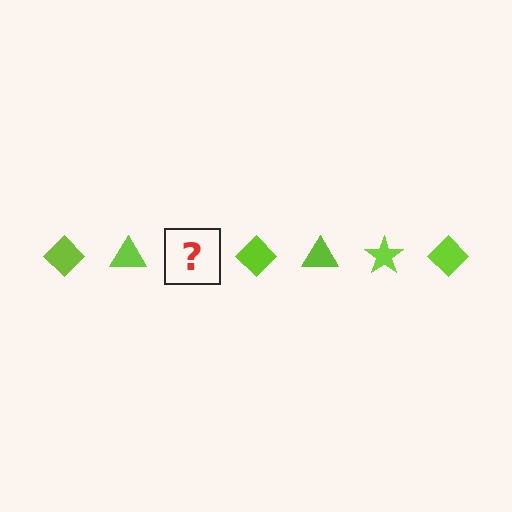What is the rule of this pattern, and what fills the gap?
The rule is that the pattern cycles through diamond, triangle, star shapes in lime. The gap should be filled with a lime star.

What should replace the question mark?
The question mark should be replaced with a lime star.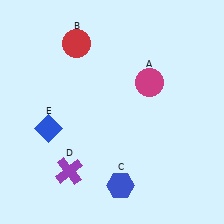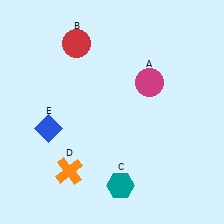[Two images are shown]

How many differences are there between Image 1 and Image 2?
There are 2 differences between the two images.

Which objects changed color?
C changed from blue to teal. D changed from purple to orange.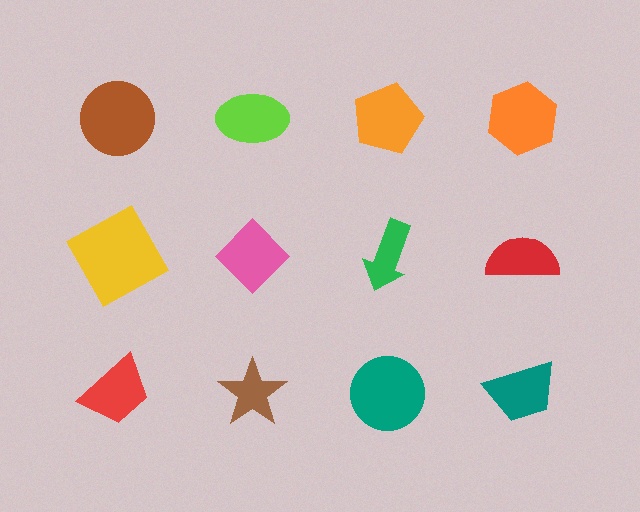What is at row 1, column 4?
An orange hexagon.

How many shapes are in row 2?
4 shapes.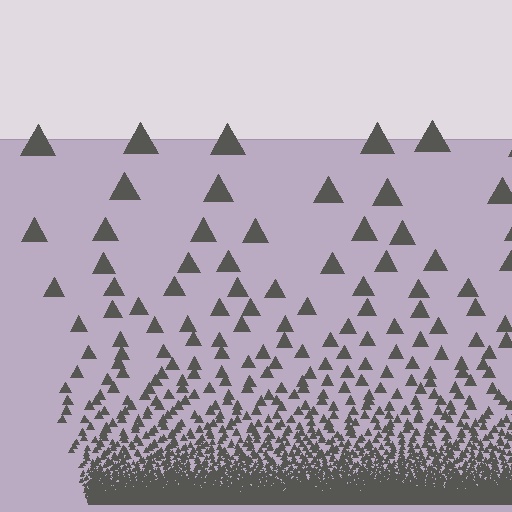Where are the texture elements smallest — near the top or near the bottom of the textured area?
Near the bottom.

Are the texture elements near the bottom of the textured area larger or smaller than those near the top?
Smaller. The gradient is inverted — elements near the bottom are smaller and denser.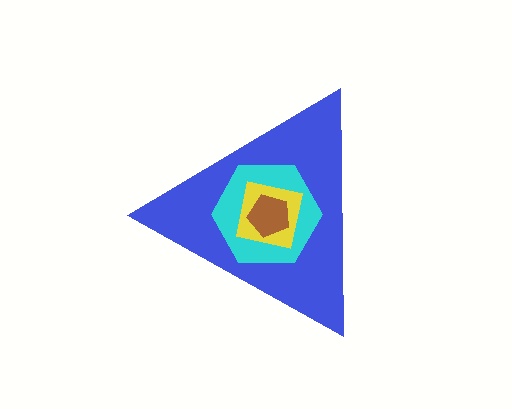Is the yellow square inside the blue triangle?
Yes.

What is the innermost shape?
The brown pentagon.